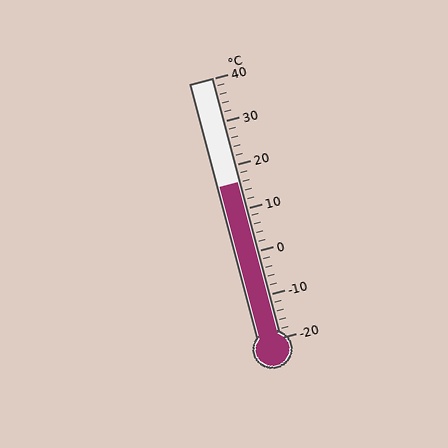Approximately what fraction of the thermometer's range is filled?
The thermometer is filled to approximately 60% of its range.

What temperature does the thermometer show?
The thermometer shows approximately 16°C.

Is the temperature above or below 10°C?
The temperature is above 10°C.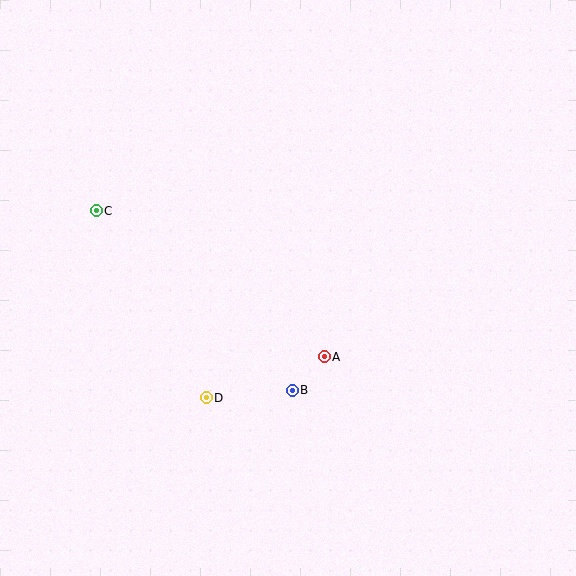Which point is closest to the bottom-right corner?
Point A is closest to the bottom-right corner.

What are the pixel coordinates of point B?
Point B is at (292, 390).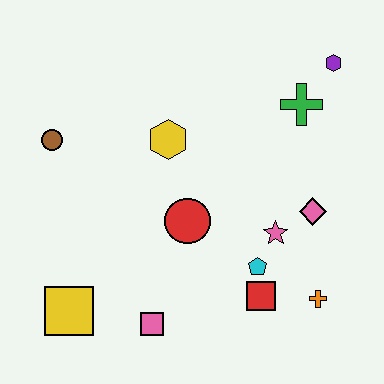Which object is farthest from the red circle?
The purple hexagon is farthest from the red circle.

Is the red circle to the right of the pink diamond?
No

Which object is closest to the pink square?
The yellow square is closest to the pink square.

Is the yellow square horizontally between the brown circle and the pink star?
Yes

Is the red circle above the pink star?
Yes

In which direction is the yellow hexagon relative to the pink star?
The yellow hexagon is to the left of the pink star.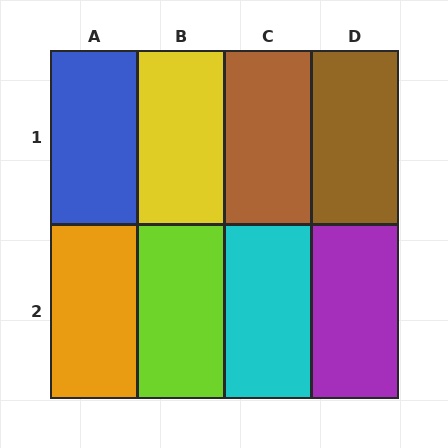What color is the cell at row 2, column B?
Lime.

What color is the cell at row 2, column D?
Purple.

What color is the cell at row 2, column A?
Orange.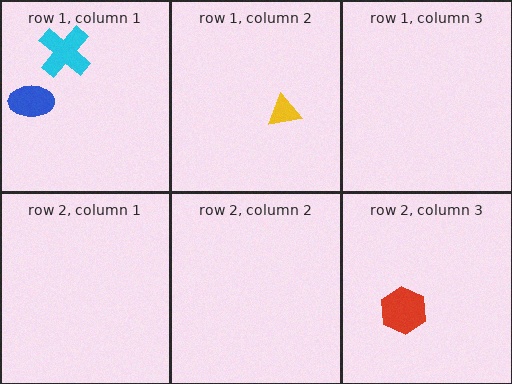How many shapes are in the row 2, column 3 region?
1.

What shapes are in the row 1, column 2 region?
The yellow triangle.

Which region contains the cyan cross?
The row 1, column 1 region.